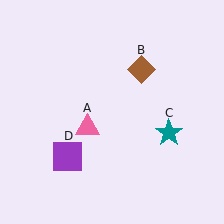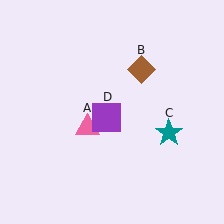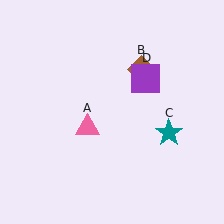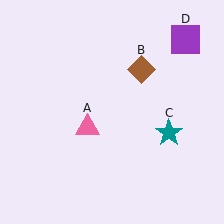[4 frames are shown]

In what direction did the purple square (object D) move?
The purple square (object D) moved up and to the right.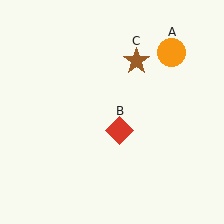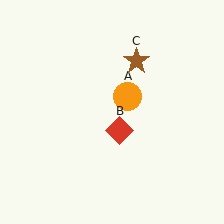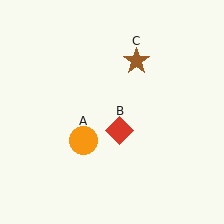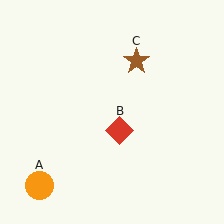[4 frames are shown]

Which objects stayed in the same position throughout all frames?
Red diamond (object B) and brown star (object C) remained stationary.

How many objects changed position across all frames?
1 object changed position: orange circle (object A).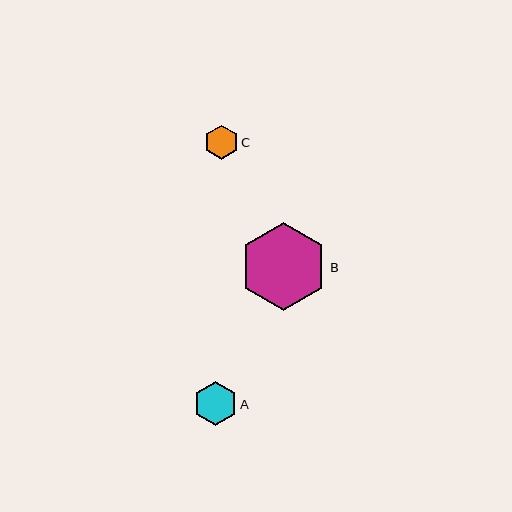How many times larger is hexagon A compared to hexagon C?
Hexagon A is approximately 1.3 times the size of hexagon C.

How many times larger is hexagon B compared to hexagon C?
Hexagon B is approximately 2.6 times the size of hexagon C.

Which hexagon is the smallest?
Hexagon C is the smallest with a size of approximately 34 pixels.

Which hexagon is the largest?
Hexagon B is the largest with a size of approximately 88 pixels.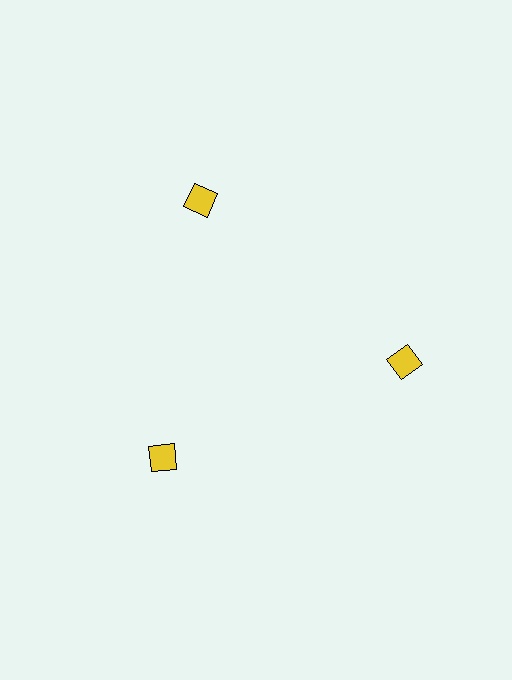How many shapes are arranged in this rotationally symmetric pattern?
There are 3 shapes, arranged in 3 groups of 1.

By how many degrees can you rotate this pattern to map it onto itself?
The pattern maps onto itself every 120 degrees of rotation.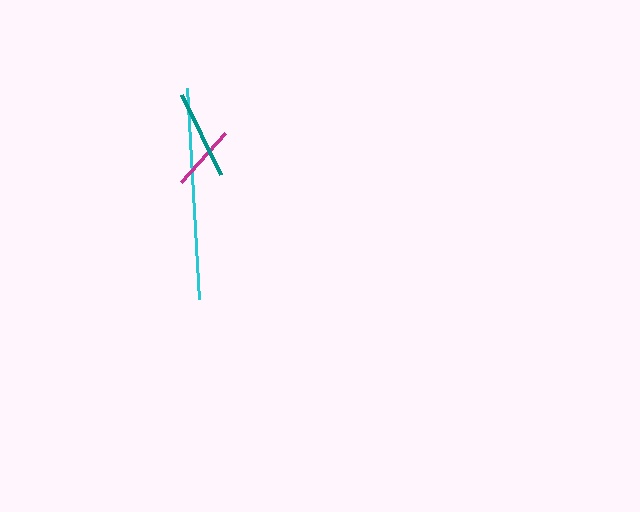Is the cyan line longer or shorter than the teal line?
The cyan line is longer than the teal line.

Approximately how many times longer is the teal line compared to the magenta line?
The teal line is approximately 1.3 times the length of the magenta line.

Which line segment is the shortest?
The magenta line is the shortest at approximately 66 pixels.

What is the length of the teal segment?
The teal segment is approximately 88 pixels long.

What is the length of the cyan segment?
The cyan segment is approximately 211 pixels long.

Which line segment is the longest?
The cyan line is the longest at approximately 211 pixels.